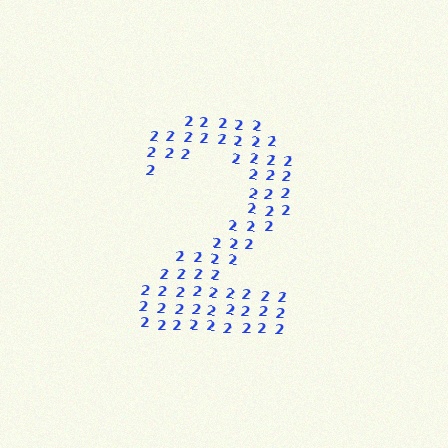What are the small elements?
The small elements are digit 2's.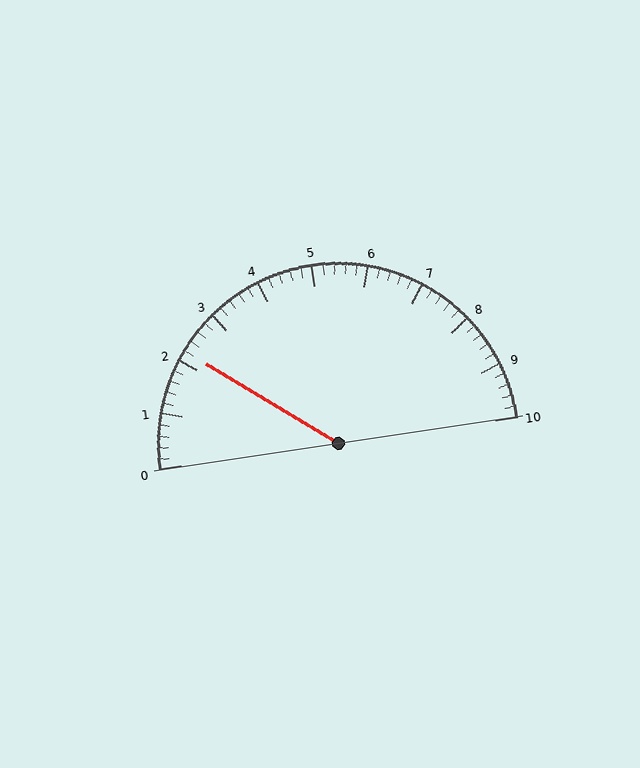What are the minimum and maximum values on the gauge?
The gauge ranges from 0 to 10.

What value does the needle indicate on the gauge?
The needle indicates approximately 2.2.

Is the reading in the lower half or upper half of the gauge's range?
The reading is in the lower half of the range (0 to 10).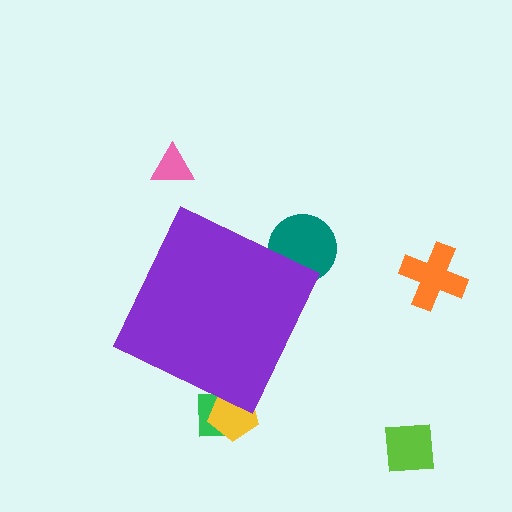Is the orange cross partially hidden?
No, the orange cross is fully visible.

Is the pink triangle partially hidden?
No, the pink triangle is fully visible.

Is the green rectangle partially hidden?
Yes, the green rectangle is partially hidden behind the purple diamond.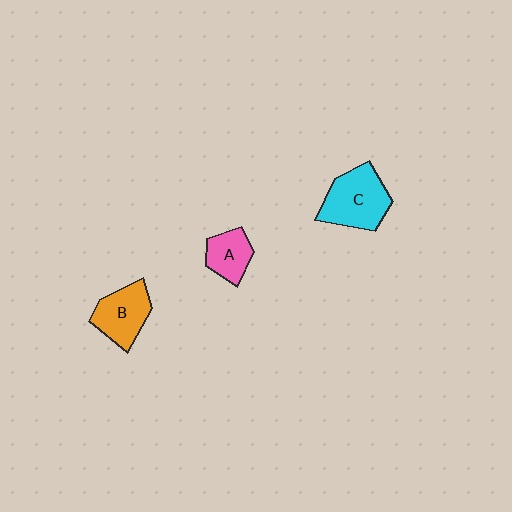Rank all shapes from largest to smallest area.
From largest to smallest: C (cyan), B (orange), A (pink).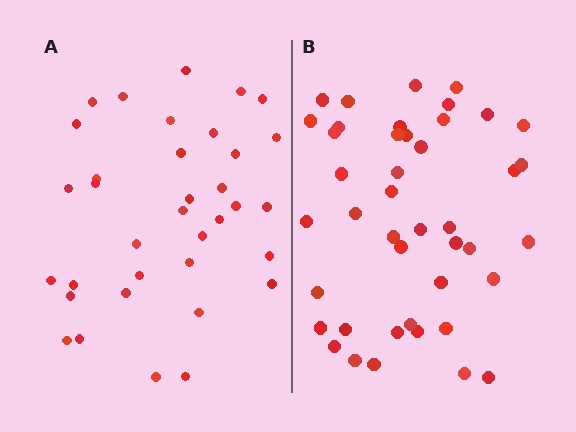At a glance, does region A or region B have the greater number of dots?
Region B (the right region) has more dots.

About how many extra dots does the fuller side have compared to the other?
Region B has roughly 8 or so more dots than region A.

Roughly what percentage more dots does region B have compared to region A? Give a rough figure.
About 25% more.